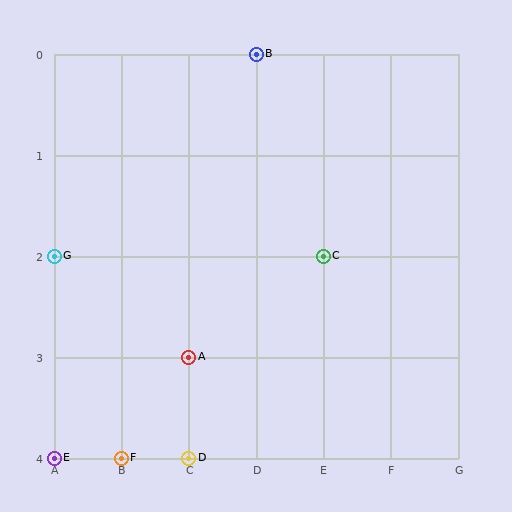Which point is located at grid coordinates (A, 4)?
Point E is at (A, 4).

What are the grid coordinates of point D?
Point D is at grid coordinates (C, 4).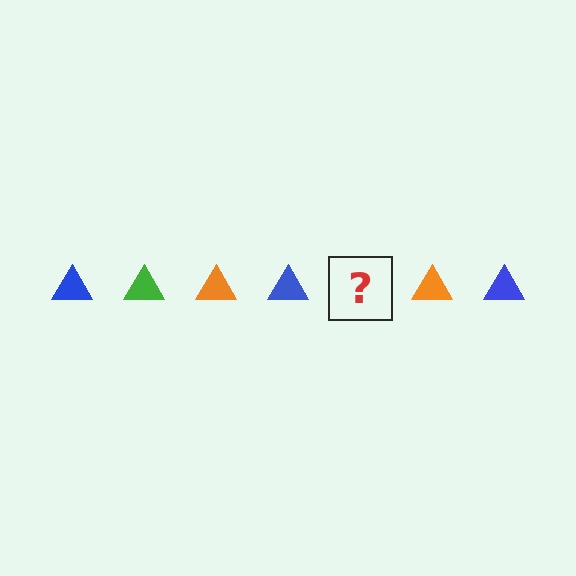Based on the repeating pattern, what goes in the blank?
The blank should be a green triangle.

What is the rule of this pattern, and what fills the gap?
The rule is that the pattern cycles through blue, green, orange triangles. The gap should be filled with a green triangle.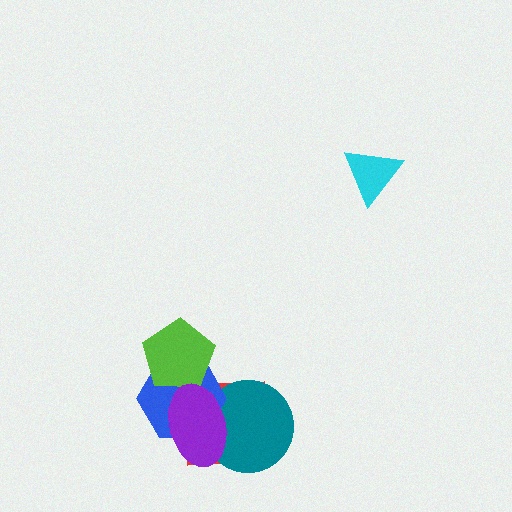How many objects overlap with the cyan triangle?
0 objects overlap with the cyan triangle.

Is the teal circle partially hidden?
Yes, it is partially covered by another shape.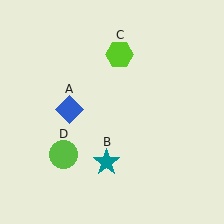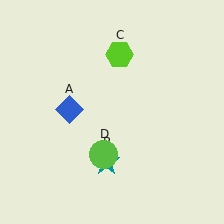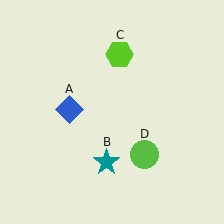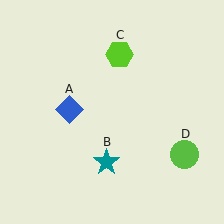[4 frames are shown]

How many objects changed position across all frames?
1 object changed position: lime circle (object D).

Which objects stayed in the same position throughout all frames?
Blue diamond (object A) and teal star (object B) and lime hexagon (object C) remained stationary.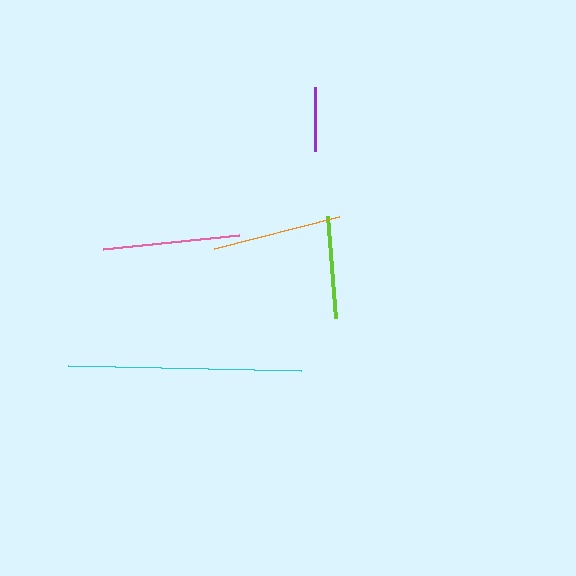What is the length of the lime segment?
The lime segment is approximately 103 pixels long.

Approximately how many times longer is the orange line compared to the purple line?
The orange line is approximately 2.0 times the length of the purple line.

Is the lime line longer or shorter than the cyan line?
The cyan line is longer than the lime line.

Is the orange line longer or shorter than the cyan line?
The cyan line is longer than the orange line.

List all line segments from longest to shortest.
From longest to shortest: cyan, pink, orange, lime, purple.